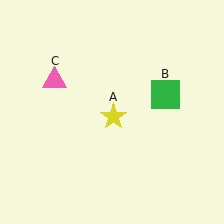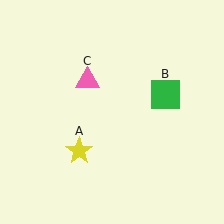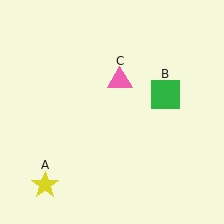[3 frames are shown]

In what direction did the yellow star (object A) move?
The yellow star (object A) moved down and to the left.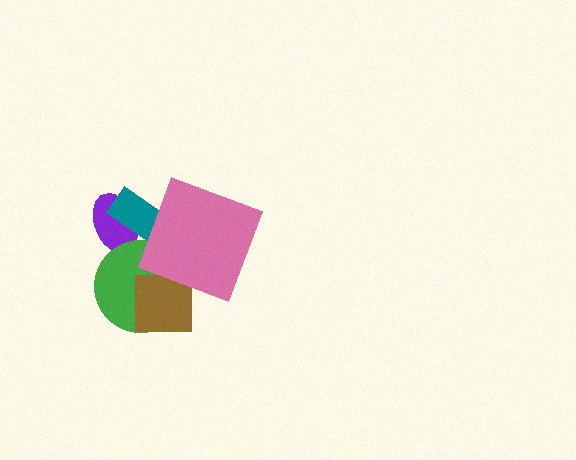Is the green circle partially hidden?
Yes, it is partially covered by another shape.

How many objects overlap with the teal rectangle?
1 object overlaps with the teal rectangle.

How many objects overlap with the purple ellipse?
2 objects overlap with the purple ellipse.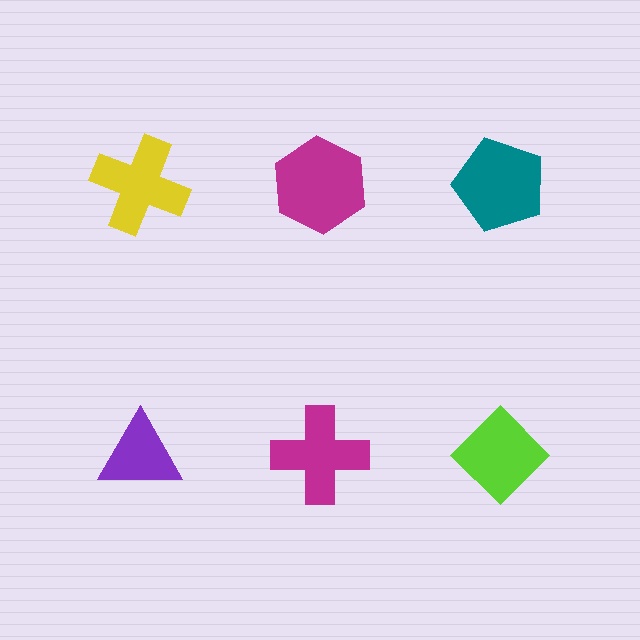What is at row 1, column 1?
A yellow cross.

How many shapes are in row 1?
3 shapes.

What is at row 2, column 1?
A purple triangle.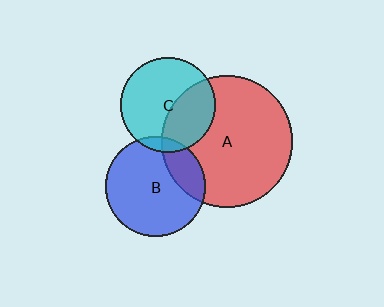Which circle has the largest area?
Circle A (red).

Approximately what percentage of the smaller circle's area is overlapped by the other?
Approximately 40%.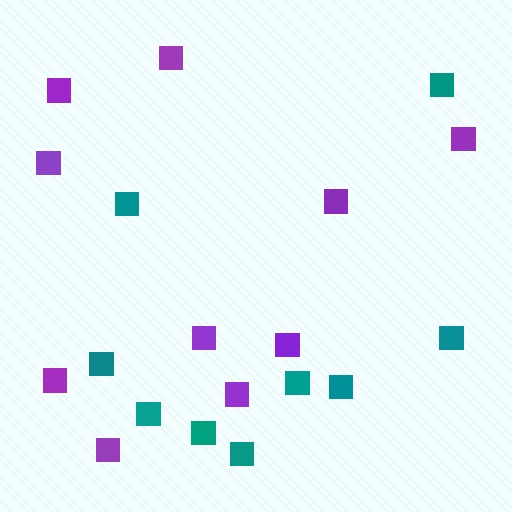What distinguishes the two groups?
There are 2 groups: one group of teal squares (9) and one group of purple squares (10).